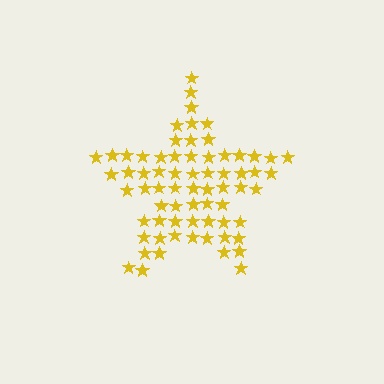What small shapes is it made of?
It is made of small stars.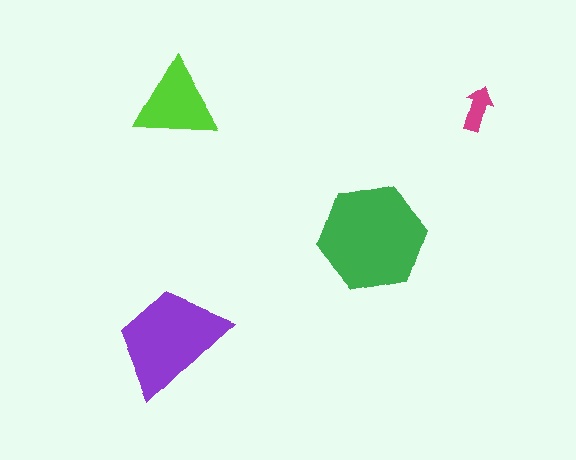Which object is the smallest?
The magenta arrow.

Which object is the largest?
The green hexagon.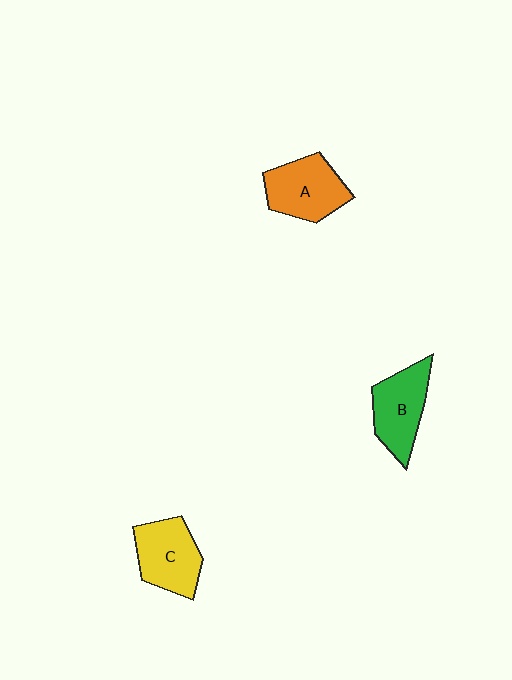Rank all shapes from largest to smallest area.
From largest to smallest: A (orange), C (yellow), B (green).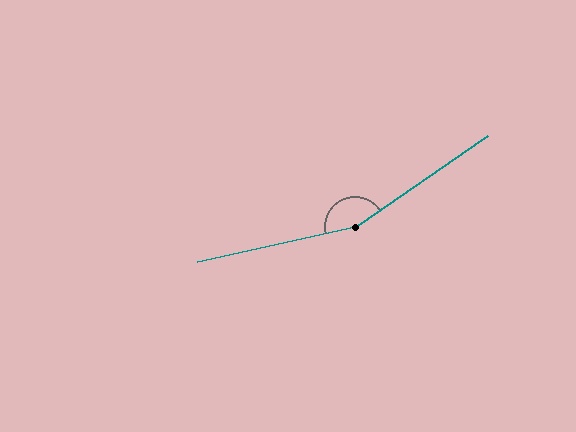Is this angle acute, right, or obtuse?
It is obtuse.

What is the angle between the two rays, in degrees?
Approximately 158 degrees.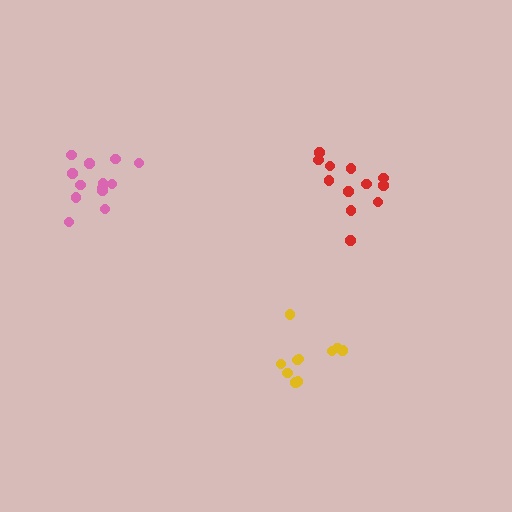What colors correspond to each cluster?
The clusters are colored: pink, red, yellow.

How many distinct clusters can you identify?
There are 3 distinct clusters.